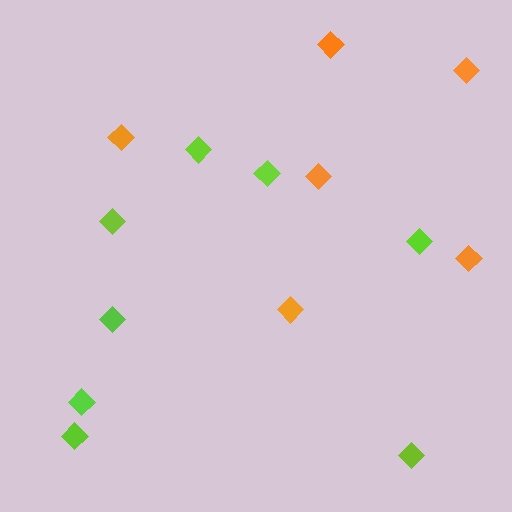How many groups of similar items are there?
There are 2 groups: one group of orange diamonds (6) and one group of lime diamonds (8).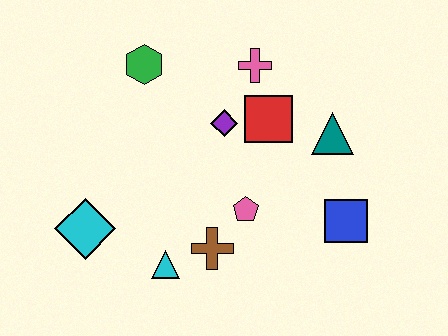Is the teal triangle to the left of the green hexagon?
No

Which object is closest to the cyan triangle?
The brown cross is closest to the cyan triangle.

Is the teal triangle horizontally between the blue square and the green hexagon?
Yes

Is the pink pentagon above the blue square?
Yes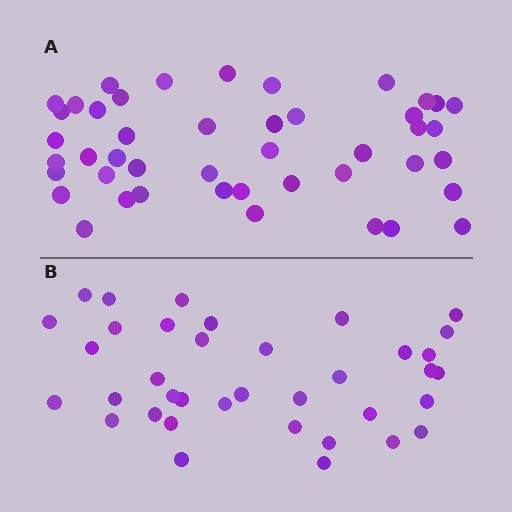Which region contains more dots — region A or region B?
Region A (the top region) has more dots.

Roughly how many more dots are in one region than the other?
Region A has roughly 8 or so more dots than region B.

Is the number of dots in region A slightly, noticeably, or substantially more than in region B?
Region A has only slightly more — the two regions are fairly close. The ratio is roughly 1.2 to 1.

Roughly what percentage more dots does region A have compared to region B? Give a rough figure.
About 20% more.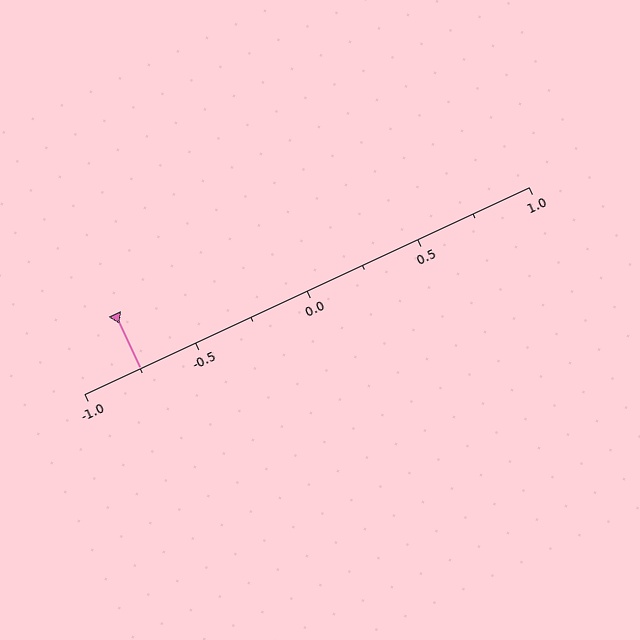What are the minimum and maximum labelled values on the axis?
The axis runs from -1.0 to 1.0.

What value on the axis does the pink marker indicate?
The marker indicates approximately -0.75.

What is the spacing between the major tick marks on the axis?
The major ticks are spaced 0.5 apart.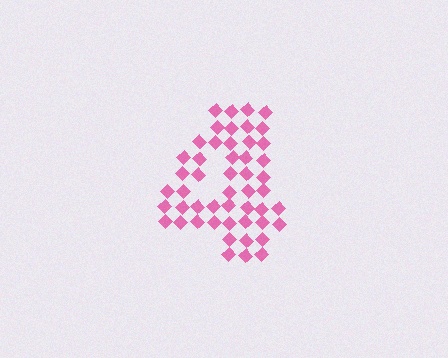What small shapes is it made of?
It is made of small diamonds.